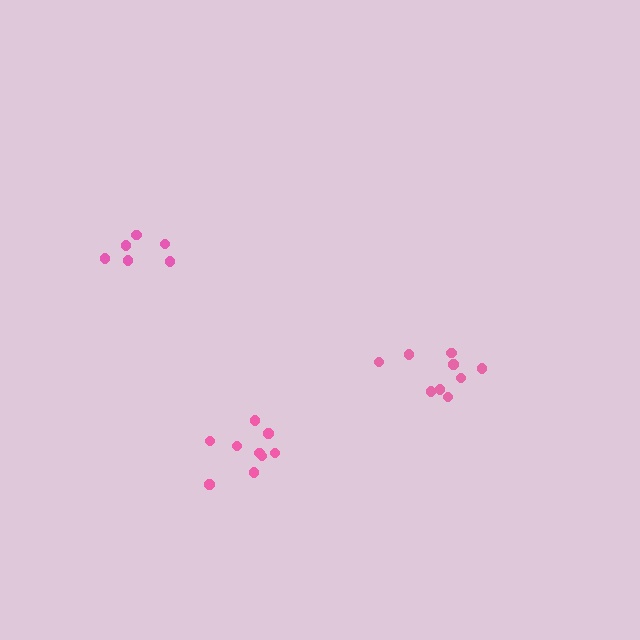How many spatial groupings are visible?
There are 3 spatial groupings.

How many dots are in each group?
Group 1: 6 dots, Group 2: 9 dots, Group 3: 9 dots (24 total).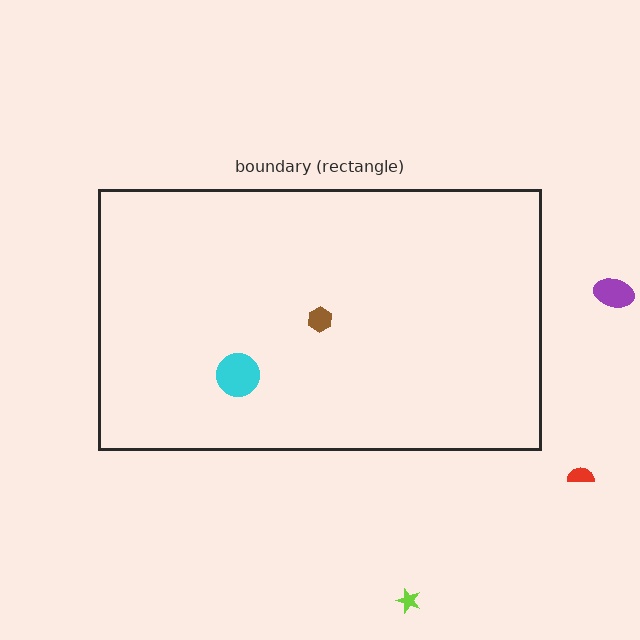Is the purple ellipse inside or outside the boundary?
Outside.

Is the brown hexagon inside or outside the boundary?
Inside.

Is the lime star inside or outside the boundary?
Outside.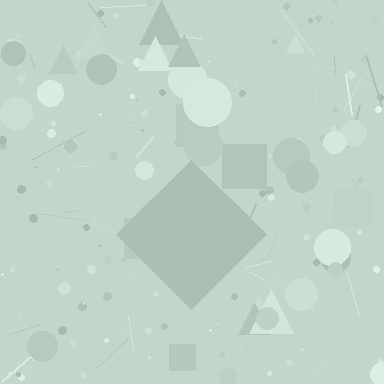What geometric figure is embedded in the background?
A diamond is embedded in the background.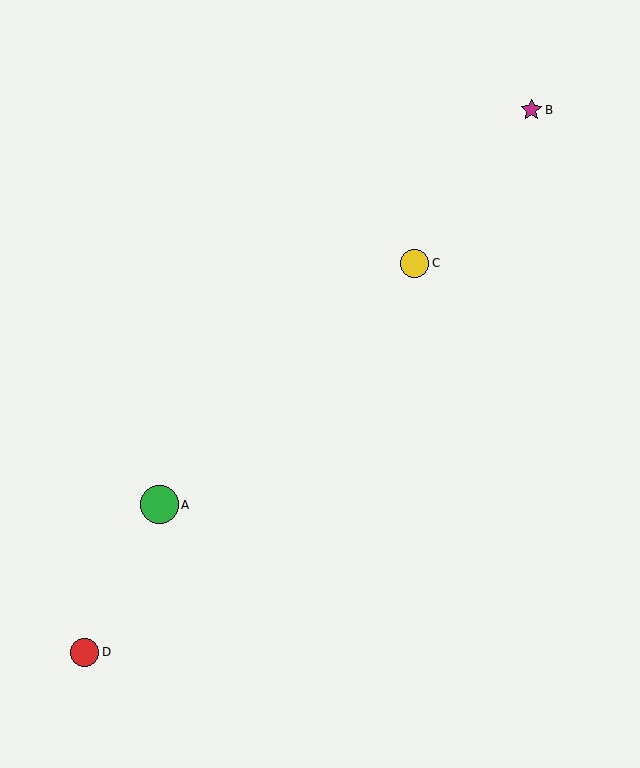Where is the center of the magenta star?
The center of the magenta star is at (531, 110).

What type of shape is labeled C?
Shape C is a yellow circle.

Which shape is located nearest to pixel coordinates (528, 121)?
The magenta star (labeled B) at (531, 110) is nearest to that location.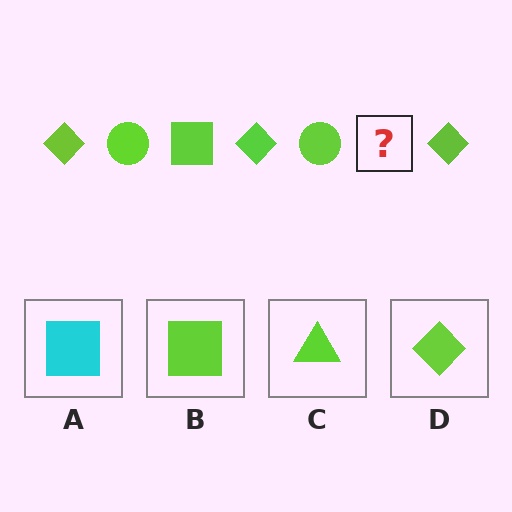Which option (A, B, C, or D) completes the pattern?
B.